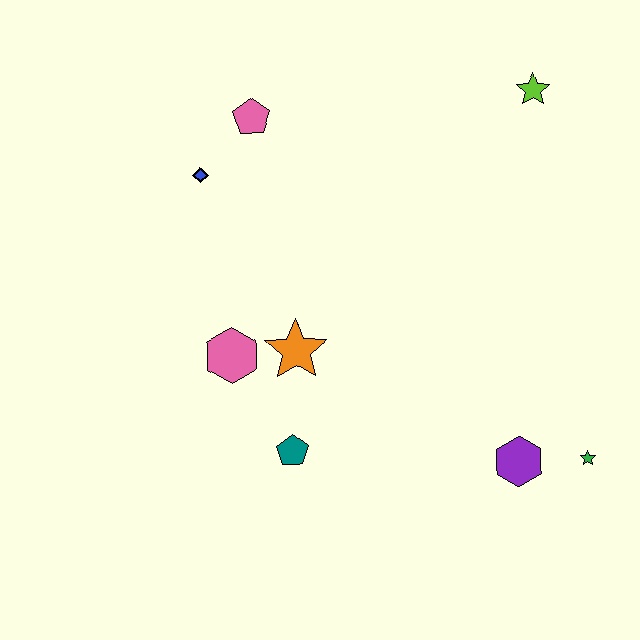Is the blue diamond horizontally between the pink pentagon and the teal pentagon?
No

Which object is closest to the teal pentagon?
The orange star is closest to the teal pentagon.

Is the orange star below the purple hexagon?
No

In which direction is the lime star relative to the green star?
The lime star is above the green star.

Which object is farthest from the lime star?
The teal pentagon is farthest from the lime star.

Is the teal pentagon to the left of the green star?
Yes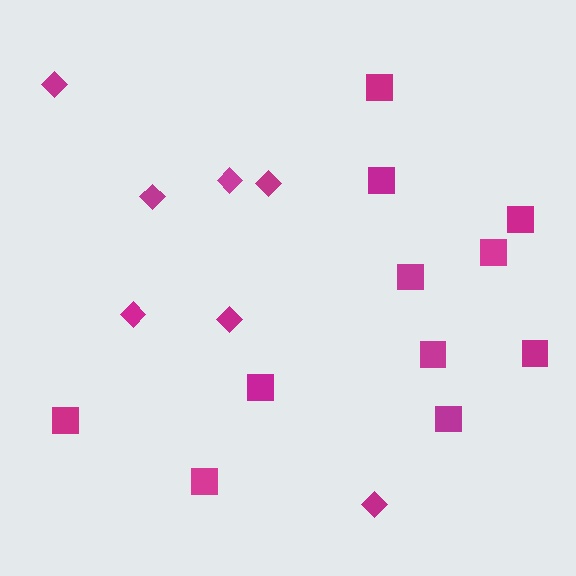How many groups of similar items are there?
There are 2 groups: one group of squares (11) and one group of diamonds (7).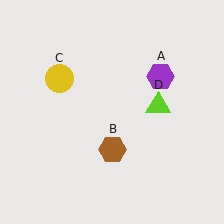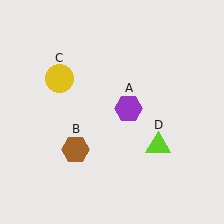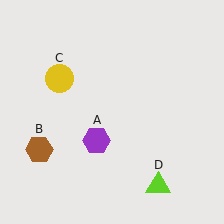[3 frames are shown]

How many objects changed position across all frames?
3 objects changed position: purple hexagon (object A), brown hexagon (object B), lime triangle (object D).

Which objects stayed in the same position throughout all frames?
Yellow circle (object C) remained stationary.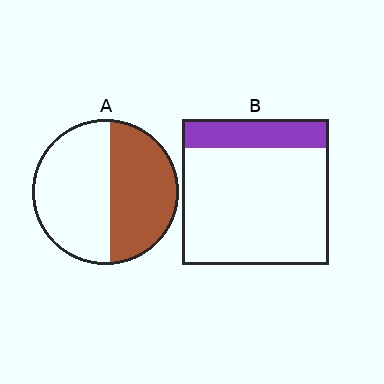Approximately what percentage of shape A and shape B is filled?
A is approximately 45% and B is approximately 20%.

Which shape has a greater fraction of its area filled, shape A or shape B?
Shape A.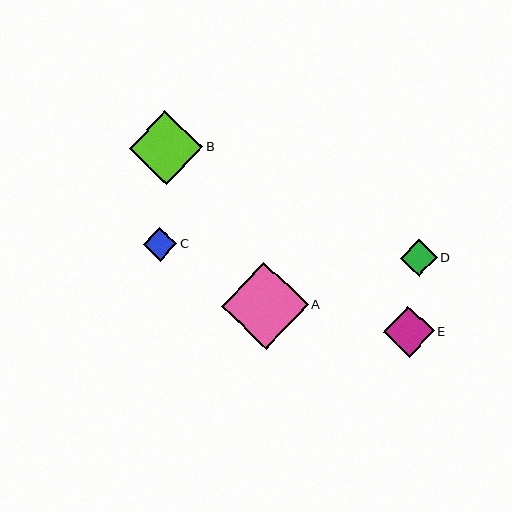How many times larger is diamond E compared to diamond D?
Diamond E is approximately 1.4 times the size of diamond D.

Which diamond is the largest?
Diamond A is the largest with a size of approximately 87 pixels.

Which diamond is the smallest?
Diamond C is the smallest with a size of approximately 34 pixels.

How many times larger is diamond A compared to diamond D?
Diamond A is approximately 2.4 times the size of diamond D.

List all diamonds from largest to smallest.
From largest to smallest: A, B, E, D, C.